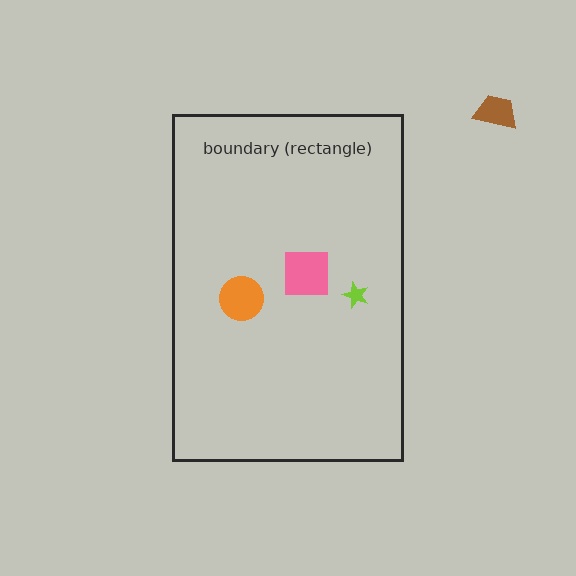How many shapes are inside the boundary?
3 inside, 1 outside.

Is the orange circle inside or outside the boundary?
Inside.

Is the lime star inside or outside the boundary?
Inside.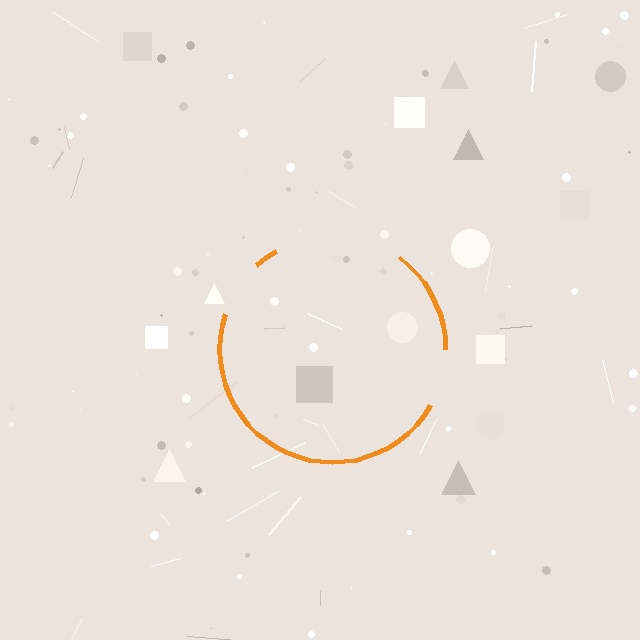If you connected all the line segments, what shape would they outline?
They would outline a circle.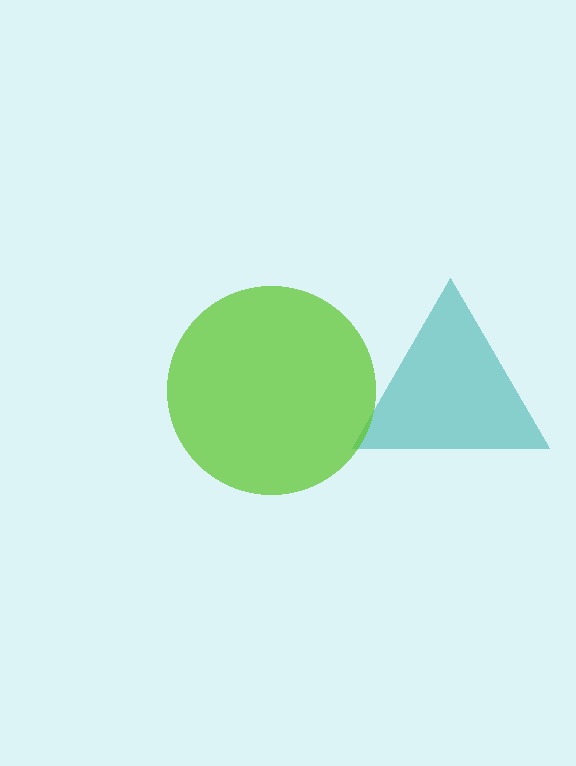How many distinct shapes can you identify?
There are 2 distinct shapes: a teal triangle, a lime circle.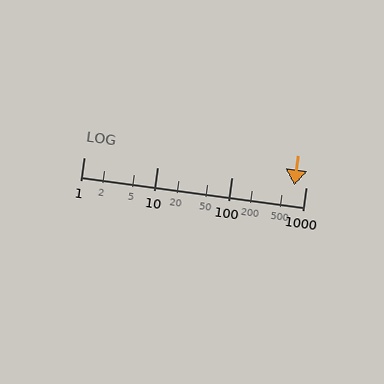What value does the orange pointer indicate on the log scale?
The pointer indicates approximately 700.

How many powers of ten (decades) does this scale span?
The scale spans 3 decades, from 1 to 1000.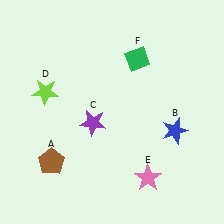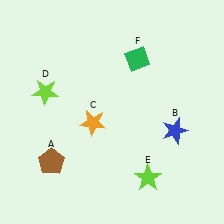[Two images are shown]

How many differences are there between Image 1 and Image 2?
There are 2 differences between the two images.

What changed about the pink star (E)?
In Image 1, E is pink. In Image 2, it changed to lime.